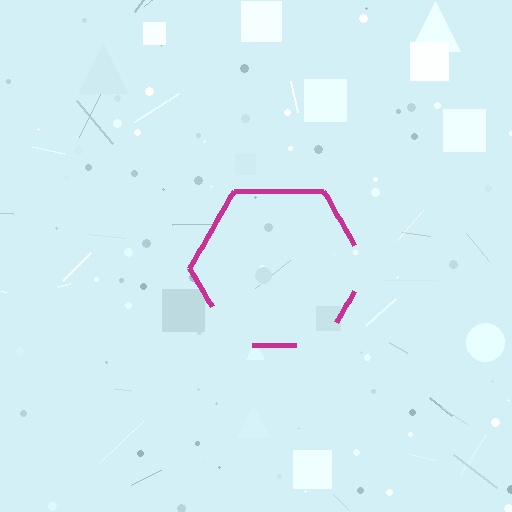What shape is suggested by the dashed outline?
The dashed outline suggests a hexagon.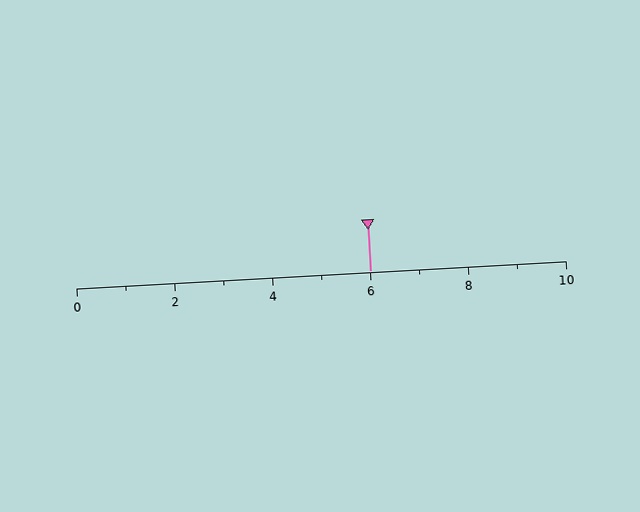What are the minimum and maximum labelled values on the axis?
The axis runs from 0 to 10.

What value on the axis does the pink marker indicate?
The marker indicates approximately 6.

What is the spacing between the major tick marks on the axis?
The major ticks are spaced 2 apart.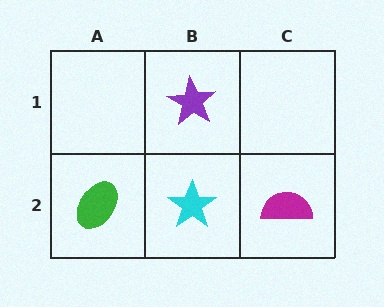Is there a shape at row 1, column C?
No, that cell is empty.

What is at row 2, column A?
A green ellipse.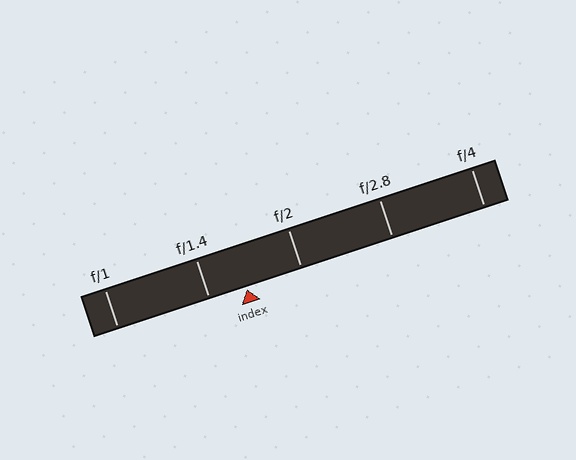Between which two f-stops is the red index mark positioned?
The index mark is between f/1.4 and f/2.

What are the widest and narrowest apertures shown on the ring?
The widest aperture shown is f/1 and the narrowest is f/4.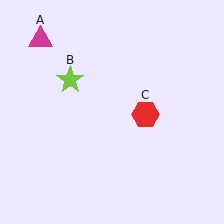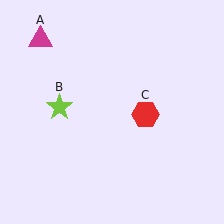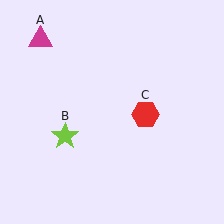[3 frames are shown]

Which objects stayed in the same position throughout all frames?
Magenta triangle (object A) and red hexagon (object C) remained stationary.